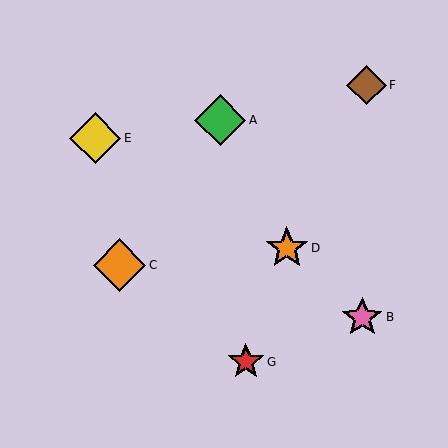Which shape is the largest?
The orange diamond (labeled C) is the largest.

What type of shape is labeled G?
Shape G is a red star.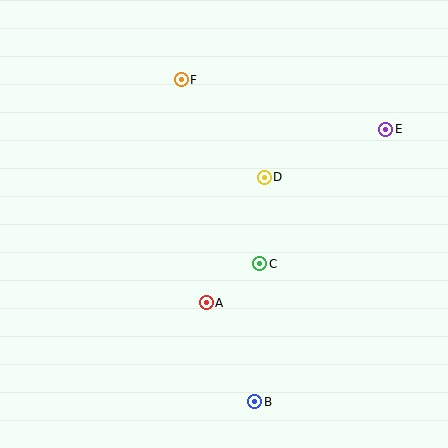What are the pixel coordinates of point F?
Point F is at (181, 80).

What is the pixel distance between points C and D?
The distance between C and D is 86 pixels.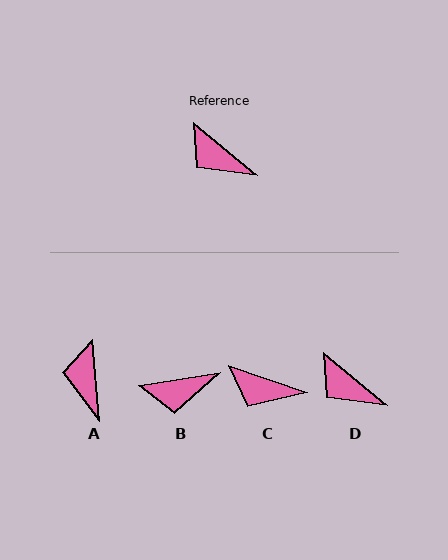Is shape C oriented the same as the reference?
No, it is off by about 20 degrees.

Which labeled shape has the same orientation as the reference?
D.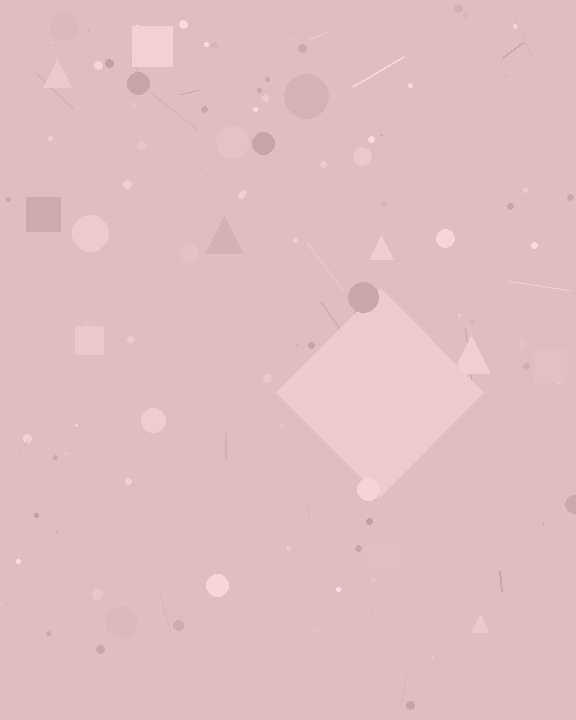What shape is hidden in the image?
A diamond is hidden in the image.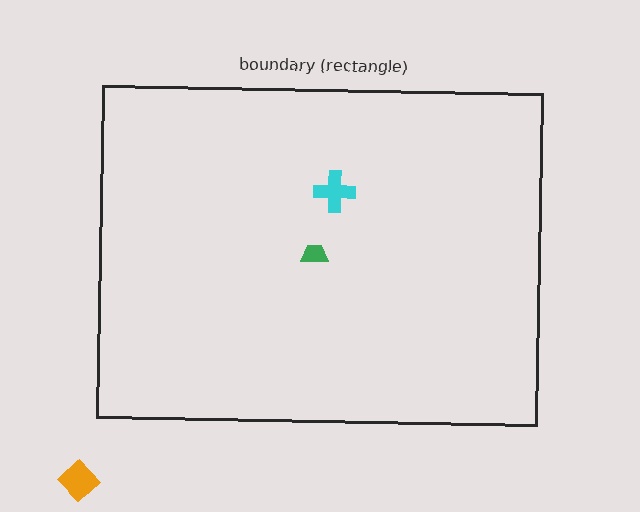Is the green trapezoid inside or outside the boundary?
Inside.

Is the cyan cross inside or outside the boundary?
Inside.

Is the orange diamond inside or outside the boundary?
Outside.